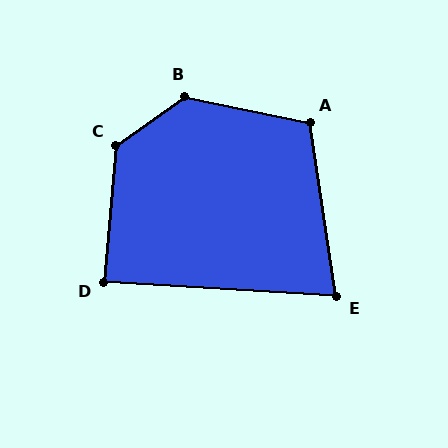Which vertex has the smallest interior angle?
E, at approximately 78 degrees.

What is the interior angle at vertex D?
Approximately 88 degrees (approximately right).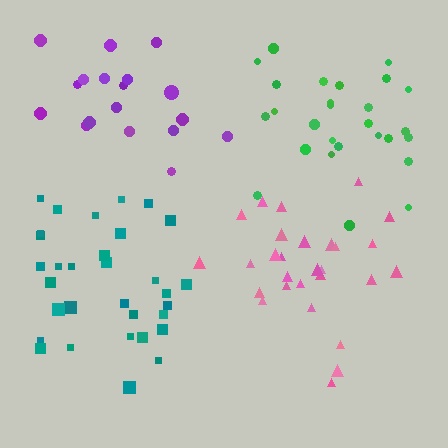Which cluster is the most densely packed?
Pink.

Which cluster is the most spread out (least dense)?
Purple.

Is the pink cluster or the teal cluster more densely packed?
Pink.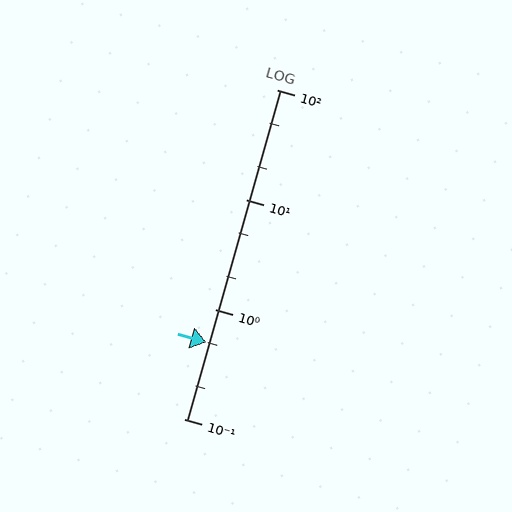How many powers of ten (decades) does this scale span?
The scale spans 3 decades, from 0.1 to 100.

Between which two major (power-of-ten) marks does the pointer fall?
The pointer is between 0.1 and 1.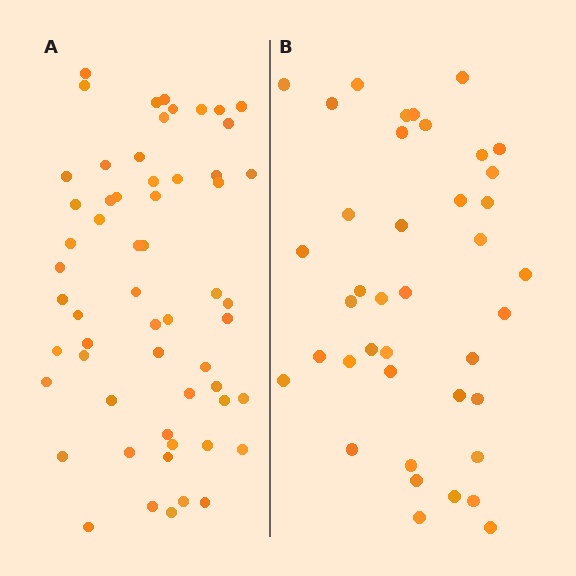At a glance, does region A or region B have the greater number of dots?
Region A (the left region) has more dots.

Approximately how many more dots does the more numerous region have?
Region A has approximately 20 more dots than region B.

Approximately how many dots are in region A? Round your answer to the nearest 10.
About 60 dots. (The exact count is 58, which rounds to 60.)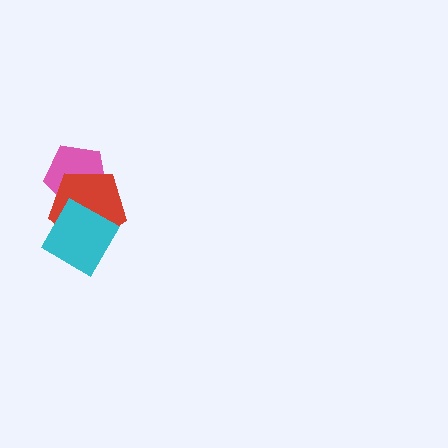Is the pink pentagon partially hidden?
Yes, it is partially covered by another shape.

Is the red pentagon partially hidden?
Yes, it is partially covered by another shape.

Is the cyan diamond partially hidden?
No, no other shape covers it.